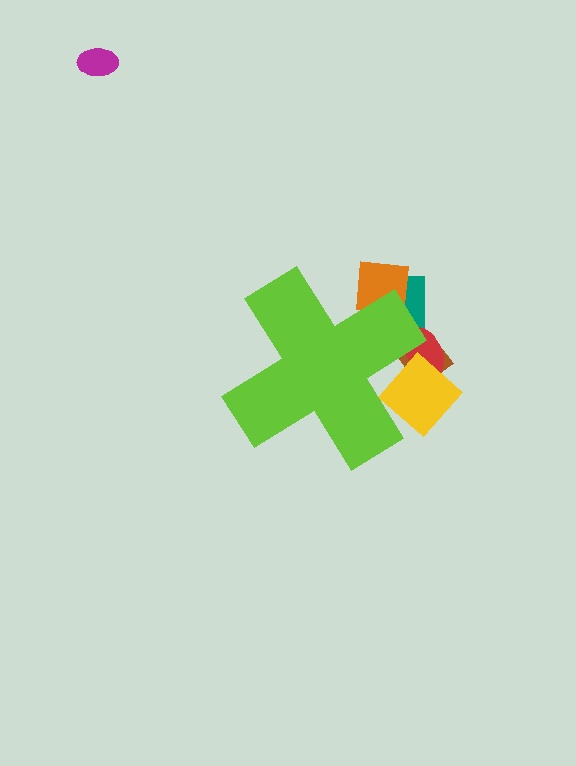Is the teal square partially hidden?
Yes, the teal square is partially hidden behind the lime cross.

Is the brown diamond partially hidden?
Yes, the brown diamond is partially hidden behind the lime cross.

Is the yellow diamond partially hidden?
Yes, the yellow diamond is partially hidden behind the lime cross.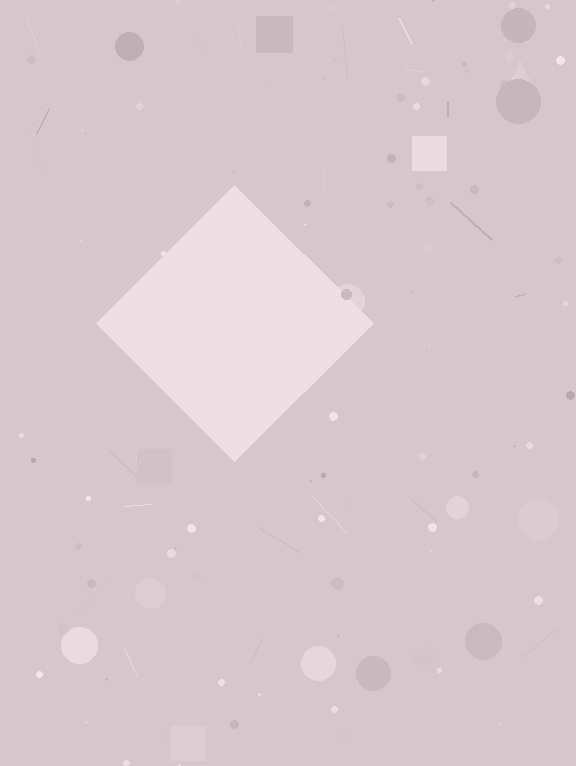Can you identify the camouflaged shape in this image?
The camouflaged shape is a diamond.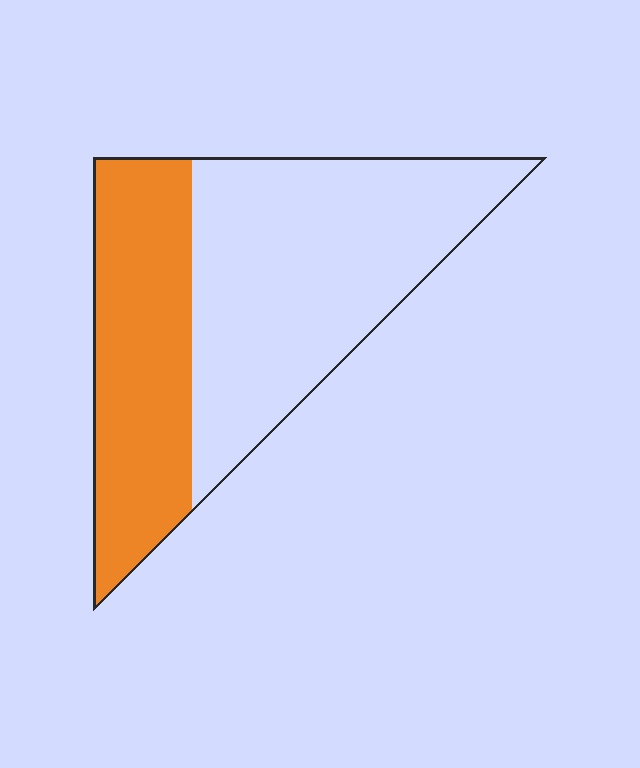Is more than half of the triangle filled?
No.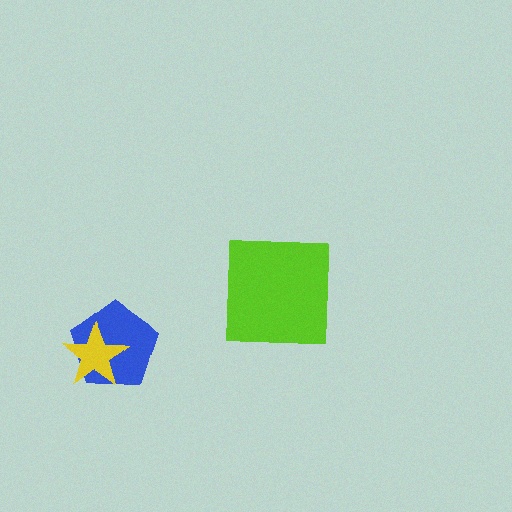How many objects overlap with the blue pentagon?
1 object overlaps with the blue pentagon.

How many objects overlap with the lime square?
0 objects overlap with the lime square.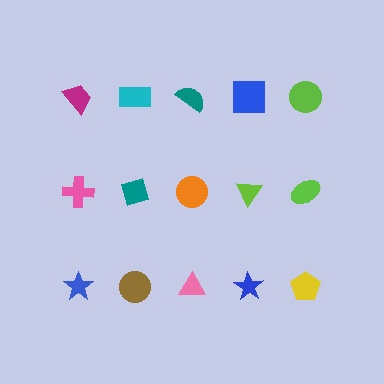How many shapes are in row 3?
5 shapes.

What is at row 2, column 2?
A teal diamond.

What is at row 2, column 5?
A lime ellipse.